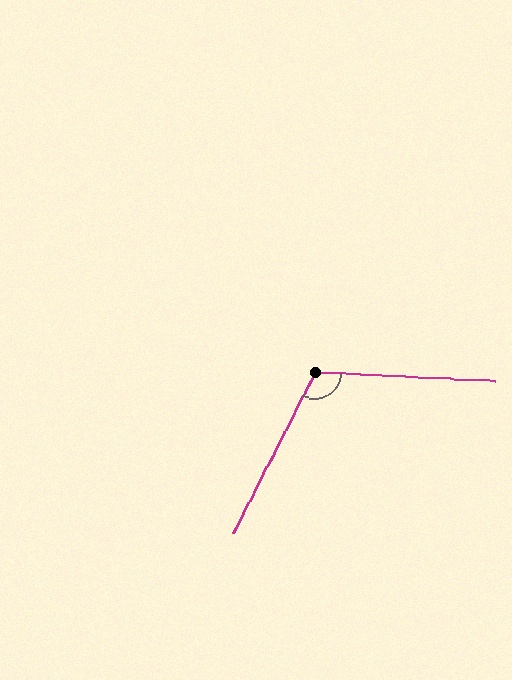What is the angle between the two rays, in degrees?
Approximately 114 degrees.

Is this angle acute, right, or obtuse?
It is obtuse.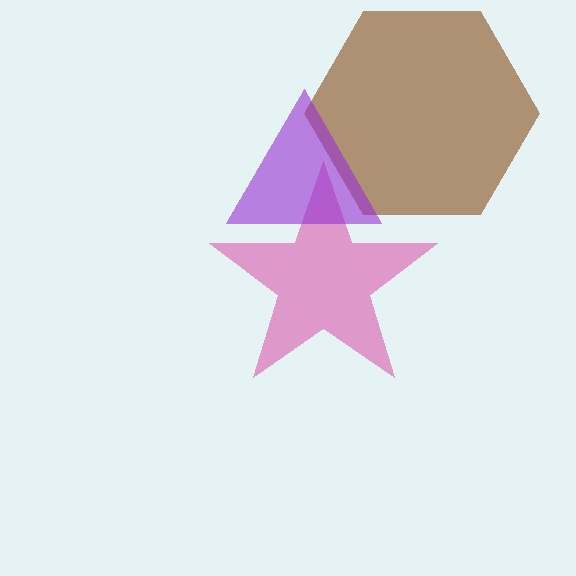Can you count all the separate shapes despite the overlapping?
Yes, there are 3 separate shapes.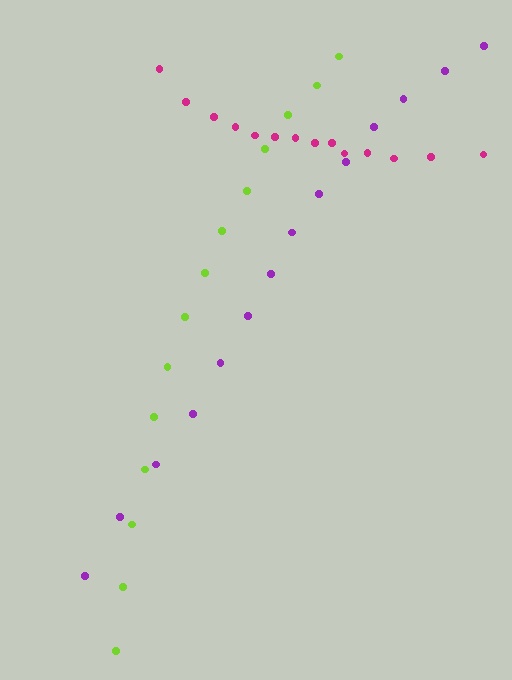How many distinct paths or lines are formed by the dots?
There are 3 distinct paths.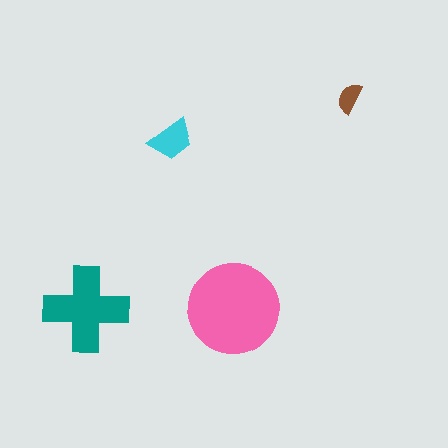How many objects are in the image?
There are 4 objects in the image.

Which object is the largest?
The pink circle.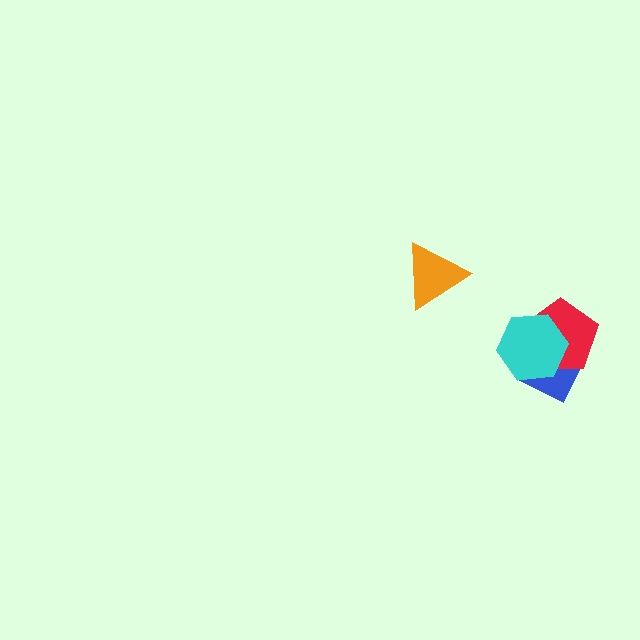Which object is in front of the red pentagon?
The cyan hexagon is in front of the red pentagon.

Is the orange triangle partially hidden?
No, no other shape covers it.